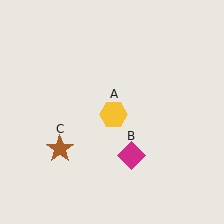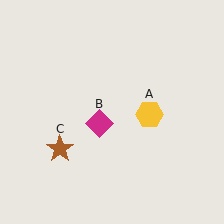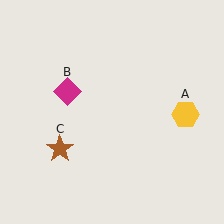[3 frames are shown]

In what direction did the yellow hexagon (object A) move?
The yellow hexagon (object A) moved right.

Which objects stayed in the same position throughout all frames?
Brown star (object C) remained stationary.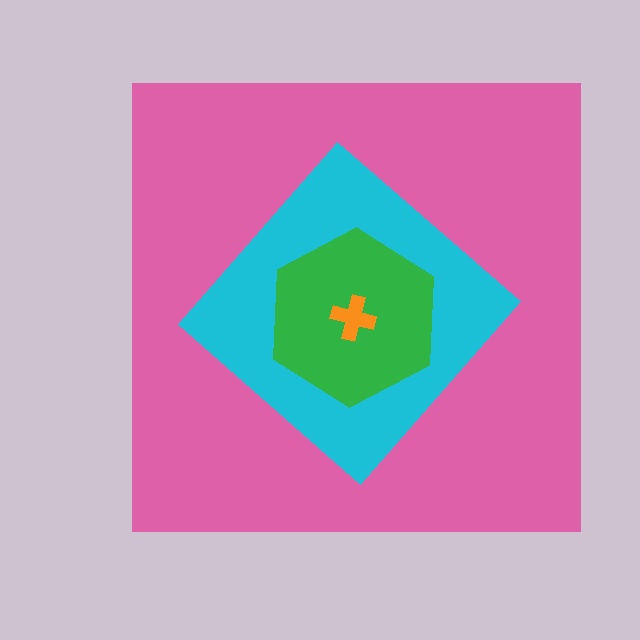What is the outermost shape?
The pink square.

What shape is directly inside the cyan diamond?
The green hexagon.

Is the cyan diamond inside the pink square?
Yes.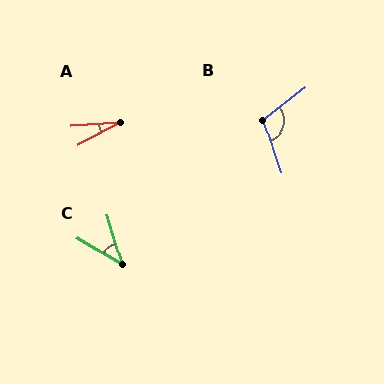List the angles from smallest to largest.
A (24°), C (44°), B (109°).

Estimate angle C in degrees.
Approximately 44 degrees.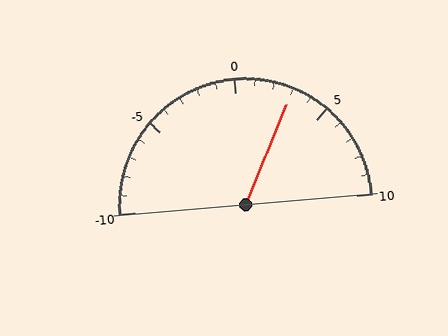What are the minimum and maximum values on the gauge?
The gauge ranges from -10 to 10.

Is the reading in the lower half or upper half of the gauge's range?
The reading is in the upper half of the range (-10 to 10).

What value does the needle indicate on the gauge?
The needle indicates approximately 3.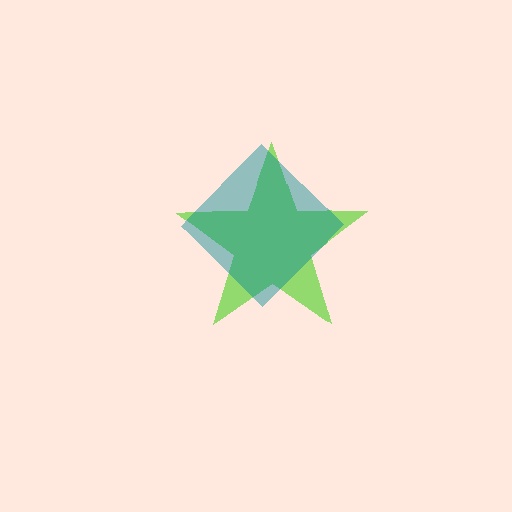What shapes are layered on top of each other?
The layered shapes are: a lime star, a teal diamond.